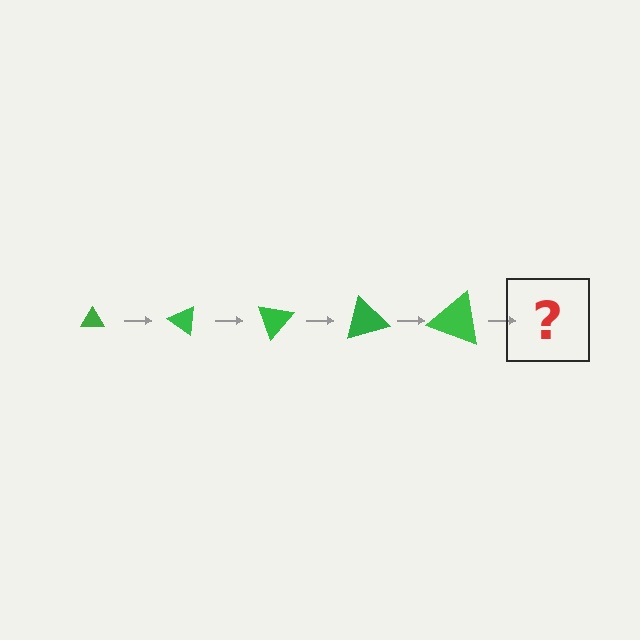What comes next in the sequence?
The next element should be a triangle, larger than the previous one and rotated 175 degrees from the start.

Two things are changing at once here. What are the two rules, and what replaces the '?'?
The two rules are that the triangle grows larger each step and it rotates 35 degrees each step. The '?' should be a triangle, larger than the previous one and rotated 175 degrees from the start.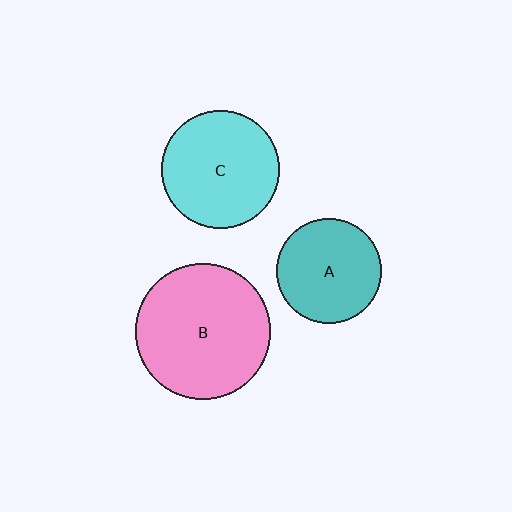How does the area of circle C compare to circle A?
Approximately 1.3 times.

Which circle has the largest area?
Circle B (pink).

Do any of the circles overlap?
No, none of the circles overlap.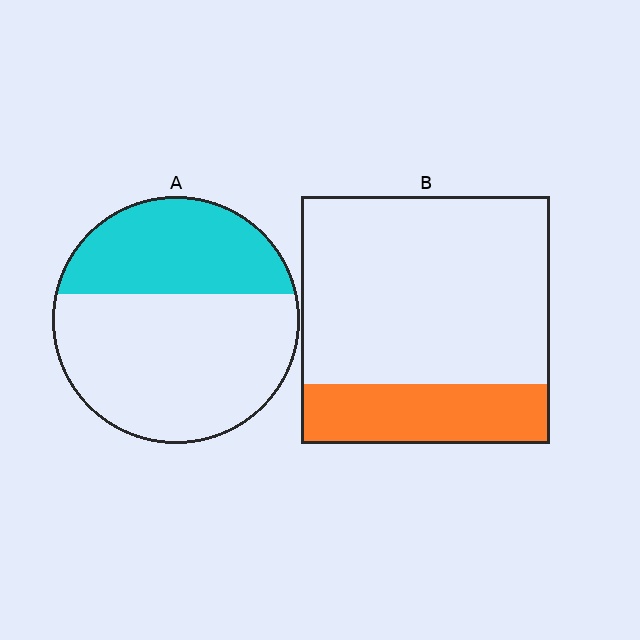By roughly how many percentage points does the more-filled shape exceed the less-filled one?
By roughly 15 percentage points (A over B).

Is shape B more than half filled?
No.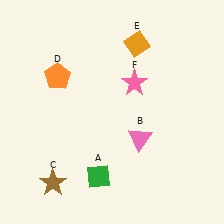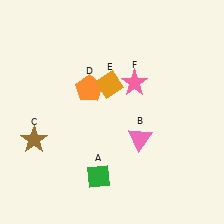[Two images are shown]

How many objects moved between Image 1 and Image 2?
3 objects moved between the two images.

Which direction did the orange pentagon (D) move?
The orange pentagon (D) moved right.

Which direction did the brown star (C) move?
The brown star (C) moved up.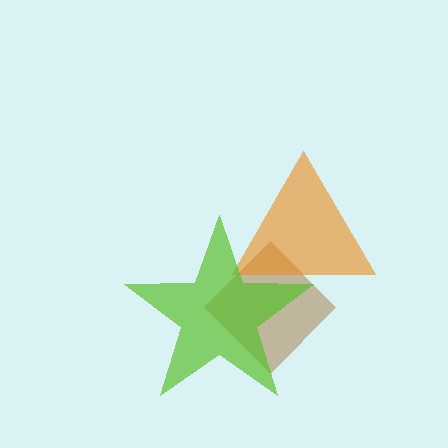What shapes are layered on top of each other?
The layered shapes are: a brown diamond, an orange triangle, a lime star.